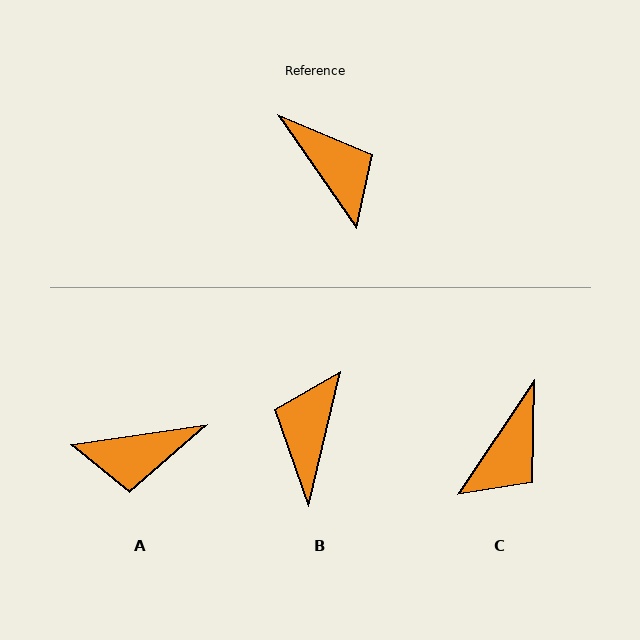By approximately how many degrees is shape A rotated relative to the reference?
Approximately 116 degrees clockwise.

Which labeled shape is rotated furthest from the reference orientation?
B, about 132 degrees away.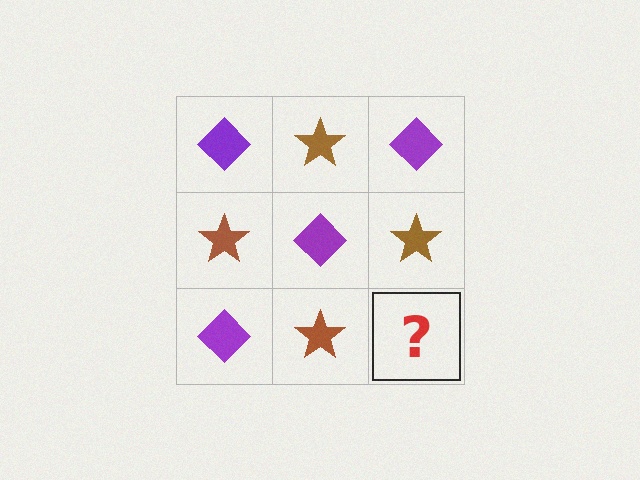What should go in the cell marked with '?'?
The missing cell should contain a purple diamond.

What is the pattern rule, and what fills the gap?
The rule is that it alternates purple diamond and brown star in a checkerboard pattern. The gap should be filled with a purple diamond.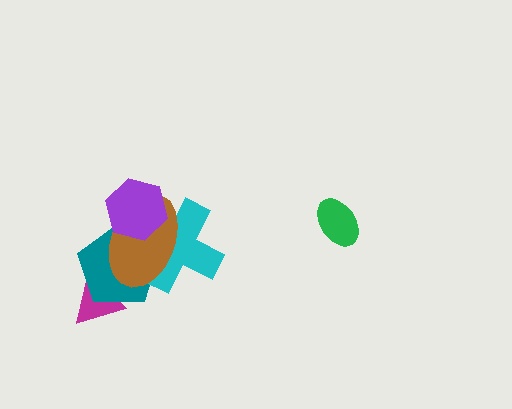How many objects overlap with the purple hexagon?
3 objects overlap with the purple hexagon.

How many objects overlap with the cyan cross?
3 objects overlap with the cyan cross.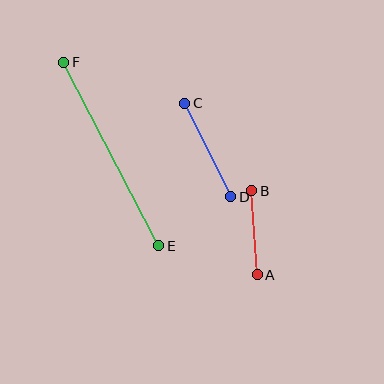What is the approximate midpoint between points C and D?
The midpoint is at approximately (208, 150) pixels.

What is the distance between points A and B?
The distance is approximately 84 pixels.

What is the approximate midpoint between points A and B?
The midpoint is at approximately (254, 233) pixels.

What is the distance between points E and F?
The distance is approximately 207 pixels.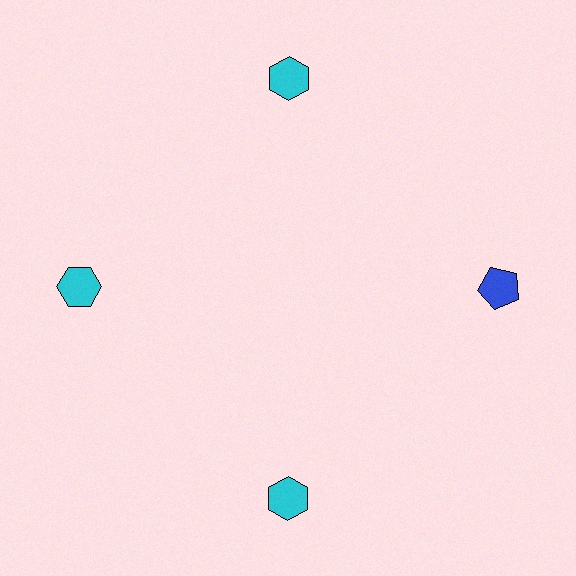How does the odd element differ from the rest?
It differs in both color (blue instead of cyan) and shape (pentagon instead of hexagon).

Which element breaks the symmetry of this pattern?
The blue pentagon at roughly the 3 o'clock position breaks the symmetry. All other shapes are cyan hexagons.